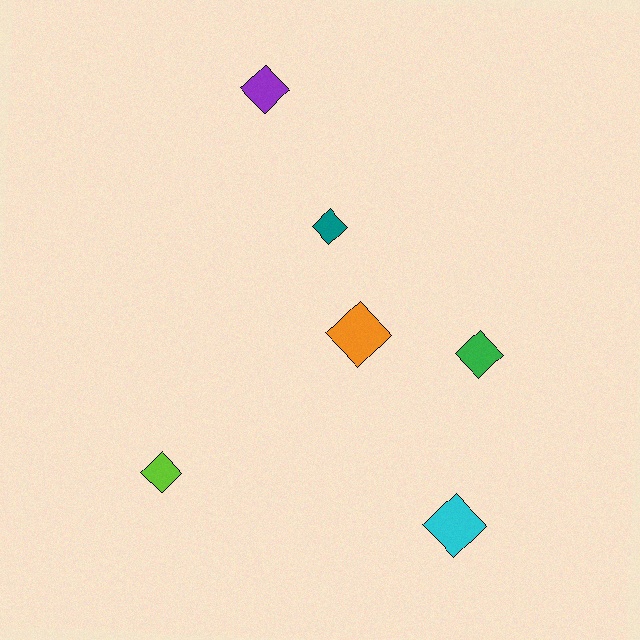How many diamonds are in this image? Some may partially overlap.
There are 6 diamonds.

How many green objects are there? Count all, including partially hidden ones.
There is 1 green object.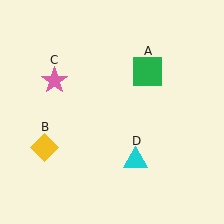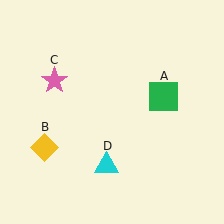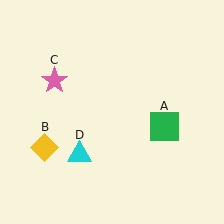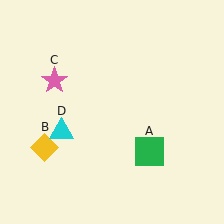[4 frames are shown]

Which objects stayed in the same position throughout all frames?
Yellow diamond (object B) and pink star (object C) remained stationary.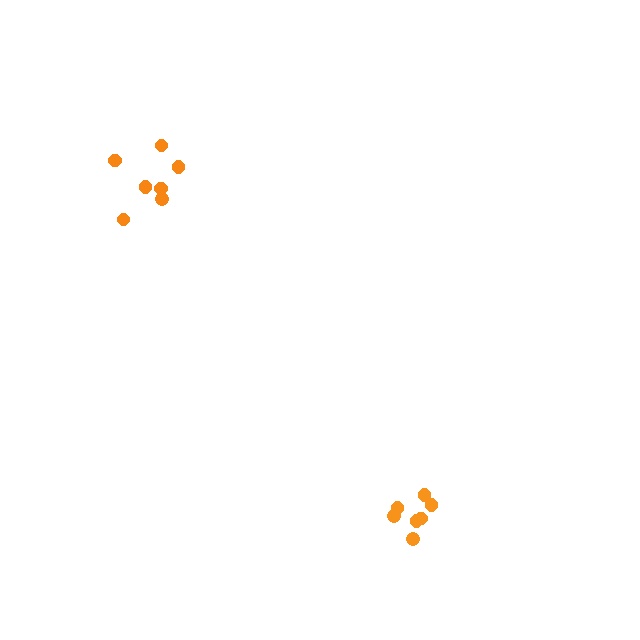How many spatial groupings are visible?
There are 2 spatial groupings.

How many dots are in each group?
Group 1: 7 dots, Group 2: 7 dots (14 total).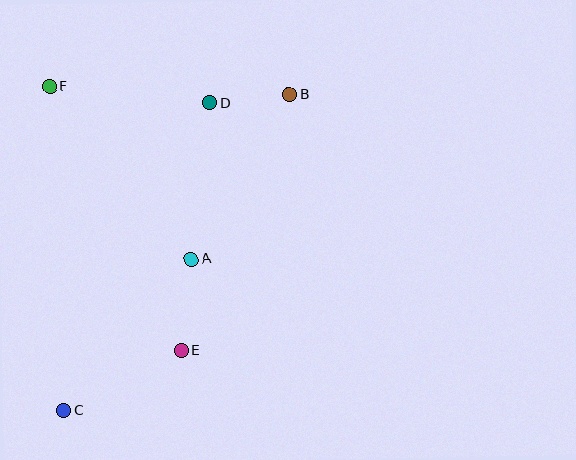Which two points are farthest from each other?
Points B and C are farthest from each other.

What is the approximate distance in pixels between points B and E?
The distance between B and E is approximately 278 pixels.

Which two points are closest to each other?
Points B and D are closest to each other.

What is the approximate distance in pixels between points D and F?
The distance between D and F is approximately 160 pixels.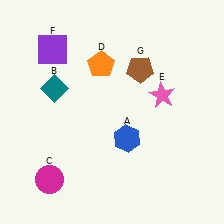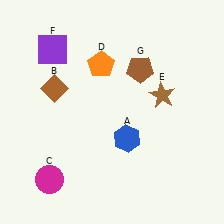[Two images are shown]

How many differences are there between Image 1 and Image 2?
There are 2 differences between the two images.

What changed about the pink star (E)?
In Image 1, E is pink. In Image 2, it changed to brown.